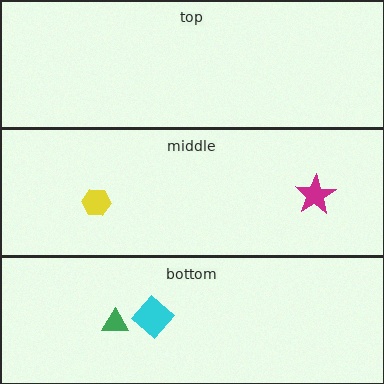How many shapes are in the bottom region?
2.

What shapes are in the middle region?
The yellow hexagon, the magenta star.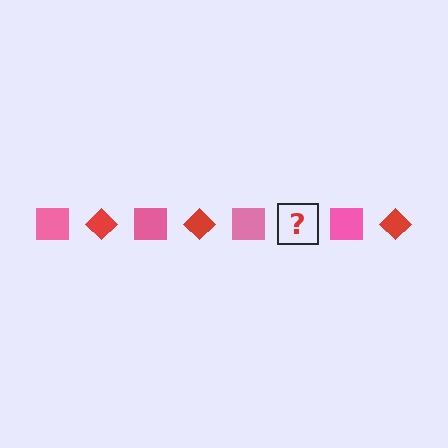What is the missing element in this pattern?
The missing element is a red diamond.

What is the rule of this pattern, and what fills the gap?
The rule is that the pattern alternates between pink square and red diamond. The gap should be filled with a red diamond.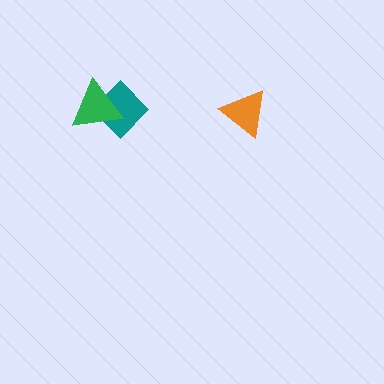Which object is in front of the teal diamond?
The green triangle is in front of the teal diamond.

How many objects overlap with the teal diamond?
1 object overlaps with the teal diamond.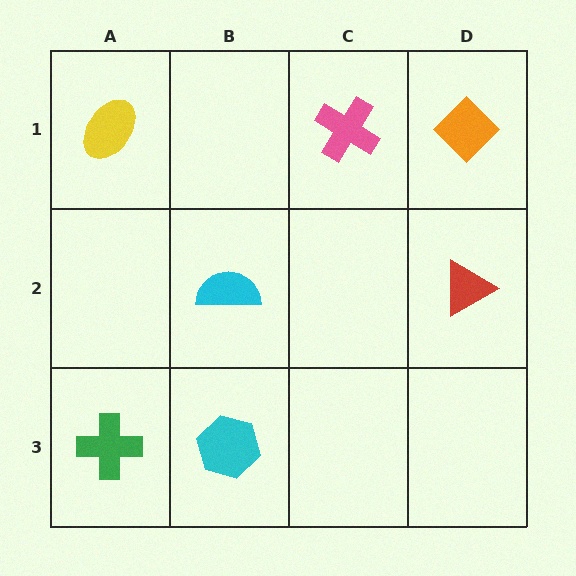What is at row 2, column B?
A cyan semicircle.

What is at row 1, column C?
A pink cross.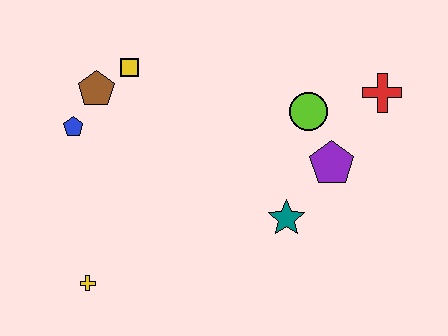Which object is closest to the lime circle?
The purple pentagon is closest to the lime circle.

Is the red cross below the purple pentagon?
No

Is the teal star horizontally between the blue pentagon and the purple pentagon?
Yes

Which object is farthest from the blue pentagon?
The red cross is farthest from the blue pentagon.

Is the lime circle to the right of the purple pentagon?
No